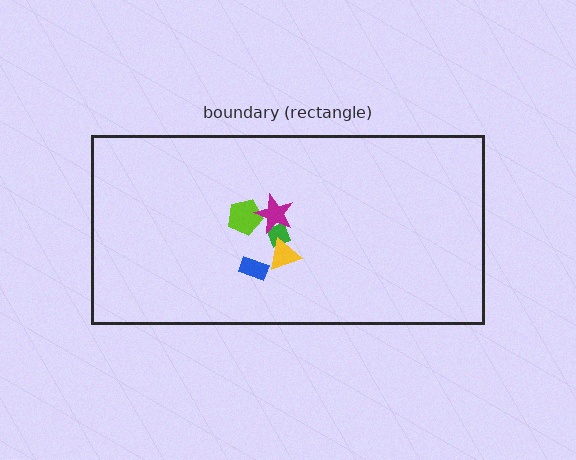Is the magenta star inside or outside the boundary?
Inside.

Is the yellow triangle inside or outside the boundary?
Inside.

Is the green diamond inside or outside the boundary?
Inside.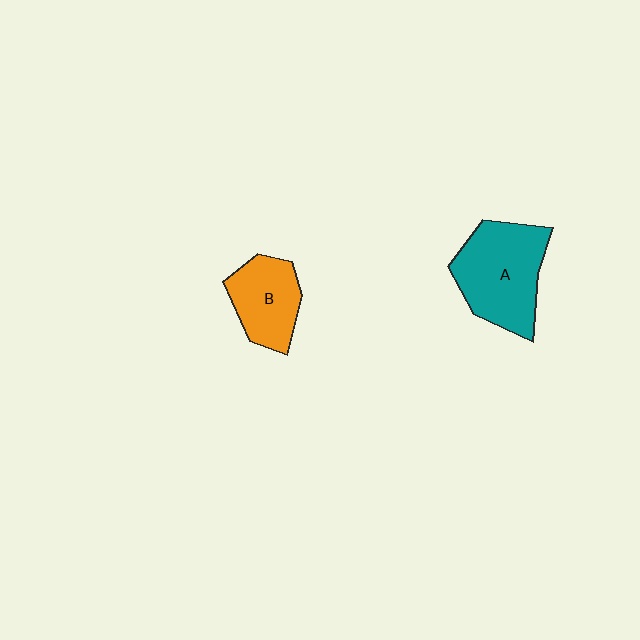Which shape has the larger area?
Shape A (teal).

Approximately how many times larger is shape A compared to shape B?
Approximately 1.5 times.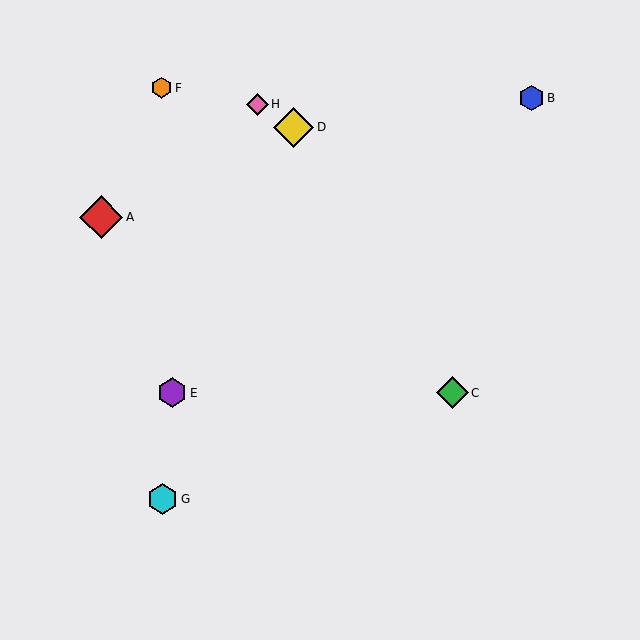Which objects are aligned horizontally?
Objects C, E are aligned horizontally.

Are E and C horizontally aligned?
Yes, both are at y≈393.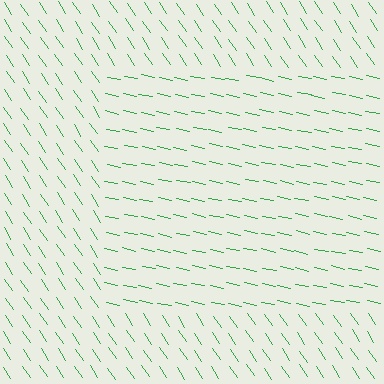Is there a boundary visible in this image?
Yes, there is a texture boundary formed by a change in line orientation.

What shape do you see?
I see a rectangle.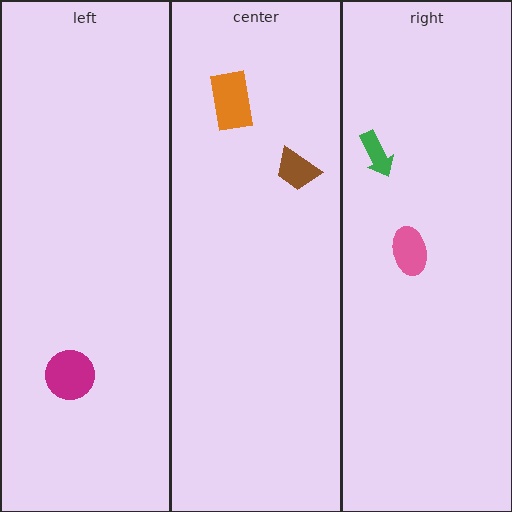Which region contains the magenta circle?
The left region.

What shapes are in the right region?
The pink ellipse, the green arrow.